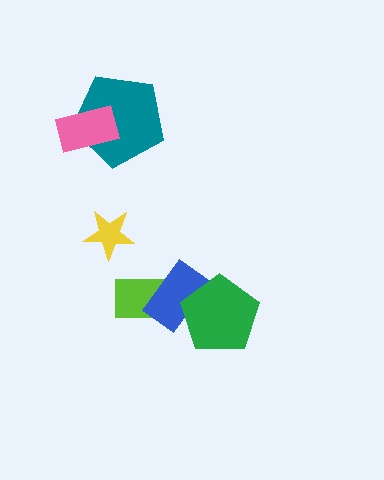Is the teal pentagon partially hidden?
Yes, it is partially covered by another shape.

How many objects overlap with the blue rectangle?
2 objects overlap with the blue rectangle.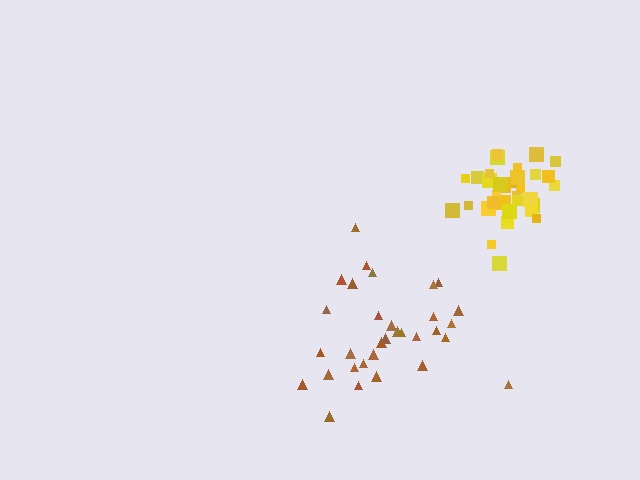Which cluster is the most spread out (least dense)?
Brown.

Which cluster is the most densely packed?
Yellow.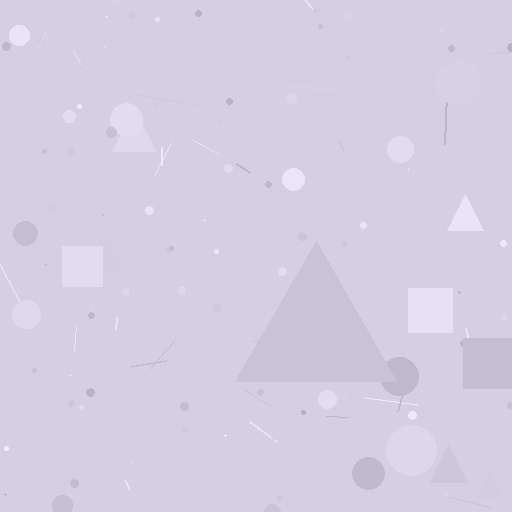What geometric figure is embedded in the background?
A triangle is embedded in the background.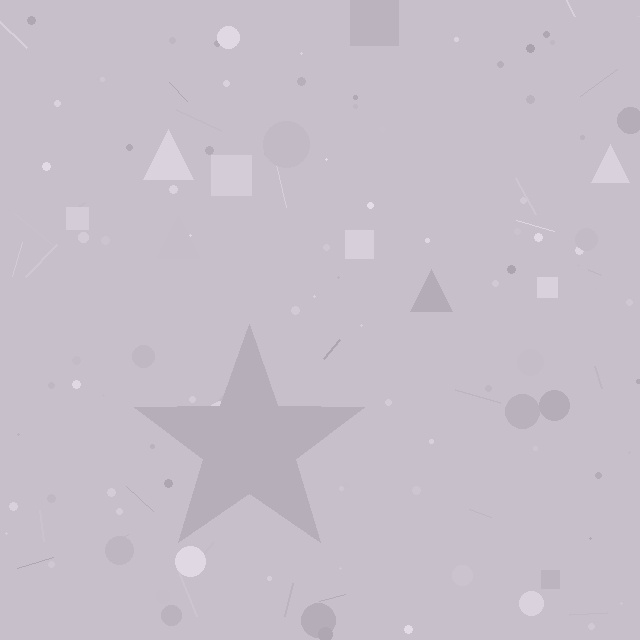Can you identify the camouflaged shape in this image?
The camouflaged shape is a star.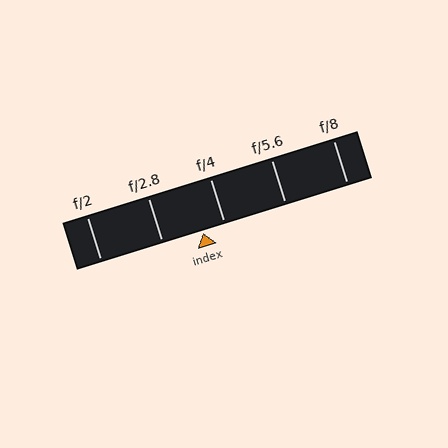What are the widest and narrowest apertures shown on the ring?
The widest aperture shown is f/2 and the narrowest is f/8.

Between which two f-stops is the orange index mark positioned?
The index mark is between f/2.8 and f/4.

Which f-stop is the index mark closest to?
The index mark is closest to f/4.